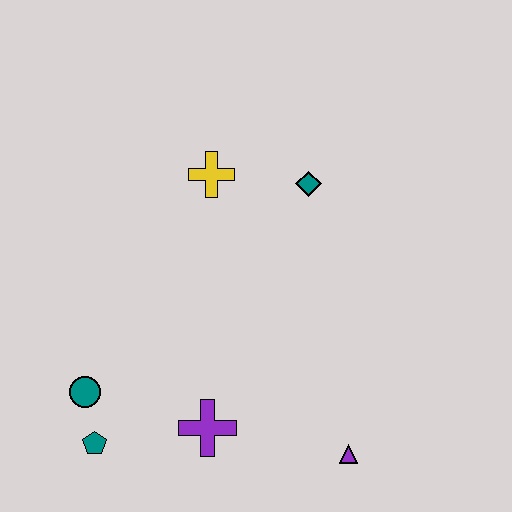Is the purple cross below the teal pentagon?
No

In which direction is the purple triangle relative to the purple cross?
The purple triangle is to the right of the purple cross.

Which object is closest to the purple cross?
The teal pentagon is closest to the purple cross.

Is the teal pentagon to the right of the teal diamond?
No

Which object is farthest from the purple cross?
The teal diamond is farthest from the purple cross.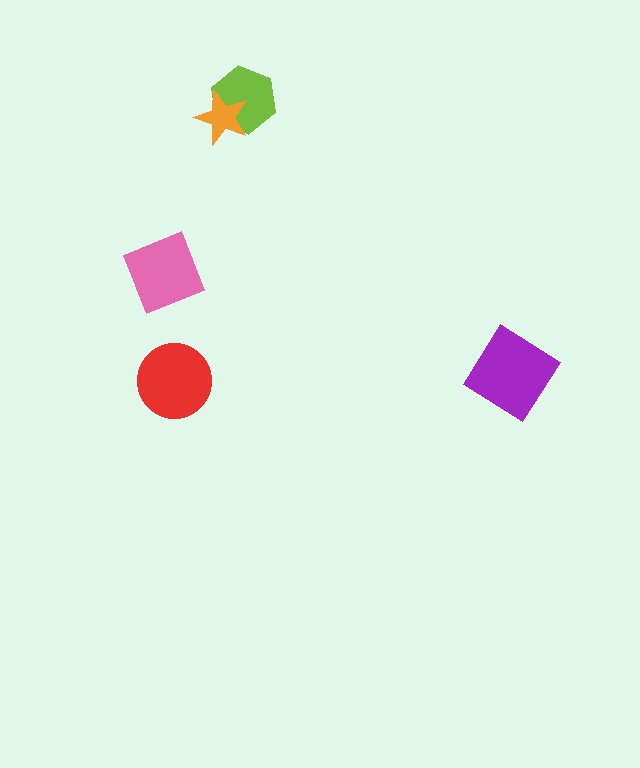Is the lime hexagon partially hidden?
Yes, it is partially covered by another shape.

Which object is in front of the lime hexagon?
The orange star is in front of the lime hexagon.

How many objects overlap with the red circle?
0 objects overlap with the red circle.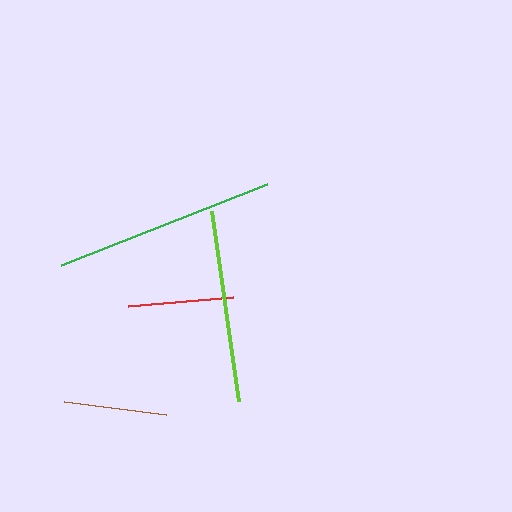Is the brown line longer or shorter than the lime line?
The lime line is longer than the brown line.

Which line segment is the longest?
The green line is the longest at approximately 222 pixels.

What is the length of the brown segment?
The brown segment is approximately 102 pixels long.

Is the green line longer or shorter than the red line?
The green line is longer than the red line.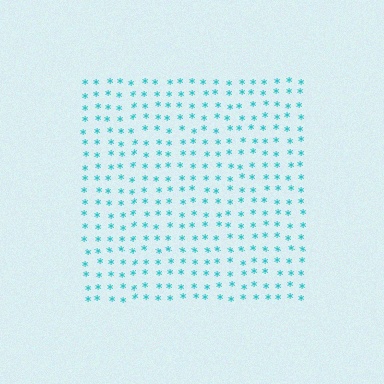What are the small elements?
The small elements are asterisks.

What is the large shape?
The large shape is a square.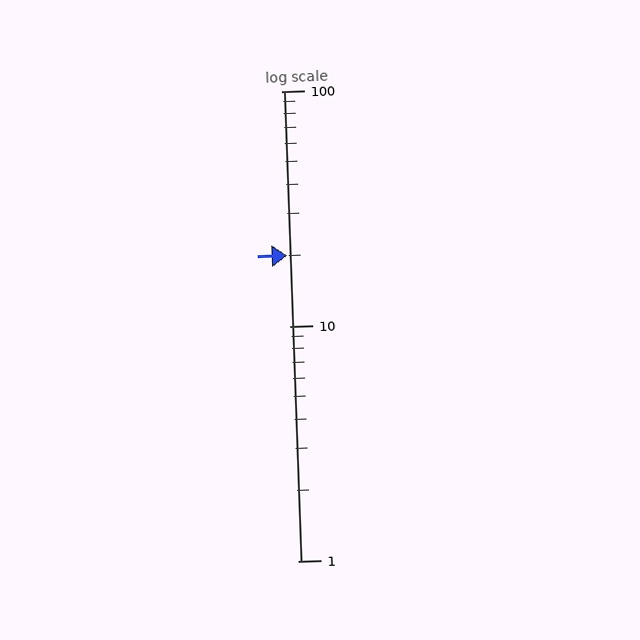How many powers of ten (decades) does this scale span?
The scale spans 2 decades, from 1 to 100.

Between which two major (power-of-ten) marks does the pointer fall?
The pointer is between 10 and 100.